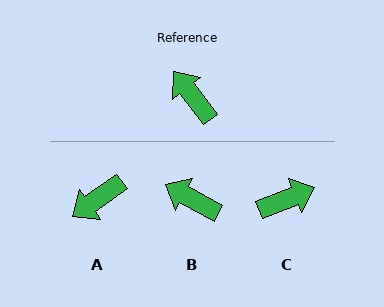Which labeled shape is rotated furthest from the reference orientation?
C, about 106 degrees away.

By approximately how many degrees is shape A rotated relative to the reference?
Approximately 88 degrees counter-clockwise.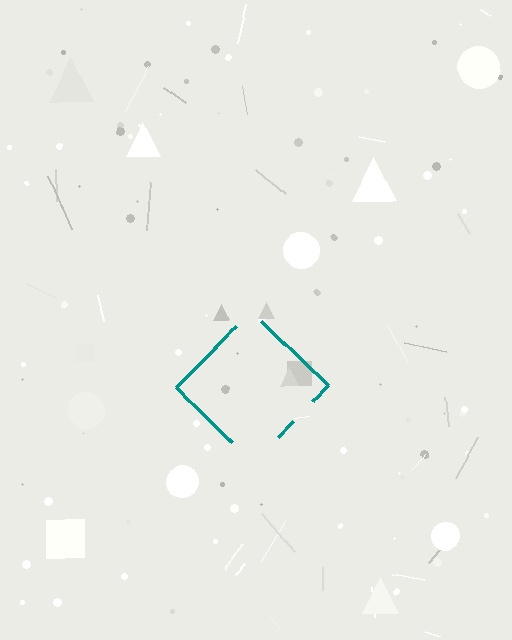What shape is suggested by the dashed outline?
The dashed outline suggests a diamond.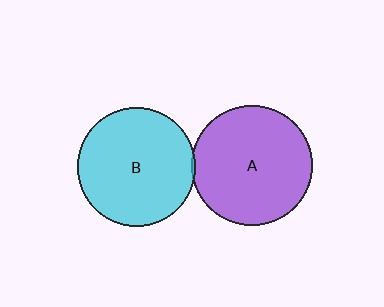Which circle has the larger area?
Circle A (purple).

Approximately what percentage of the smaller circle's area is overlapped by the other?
Approximately 5%.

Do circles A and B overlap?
Yes.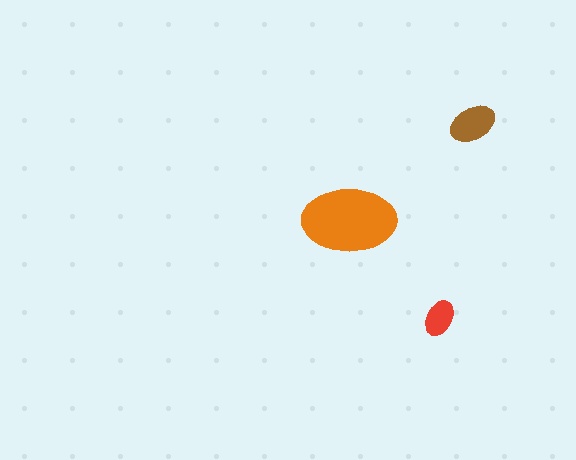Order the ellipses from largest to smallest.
the orange one, the brown one, the red one.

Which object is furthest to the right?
The brown ellipse is rightmost.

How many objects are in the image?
There are 3 objects in the image.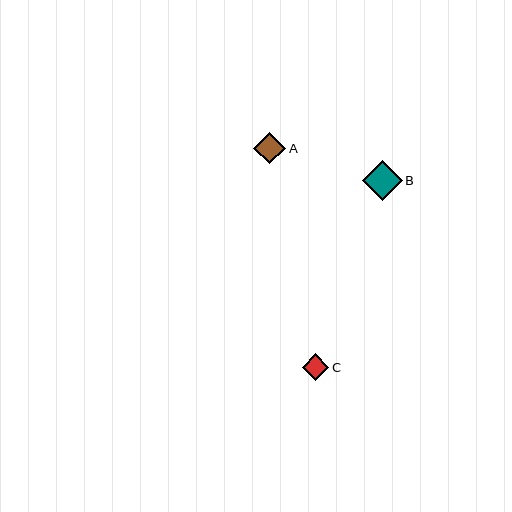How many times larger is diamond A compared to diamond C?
Diamond A is approximately 1.2 times the size of diamond C.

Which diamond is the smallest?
Diamond C is the smallest with a size of approximately 26 pixels.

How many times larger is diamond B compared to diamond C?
Diamond B is approximately 1.5 times the size of diamond C.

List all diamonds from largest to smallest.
From largest to smallest: B, A, C.